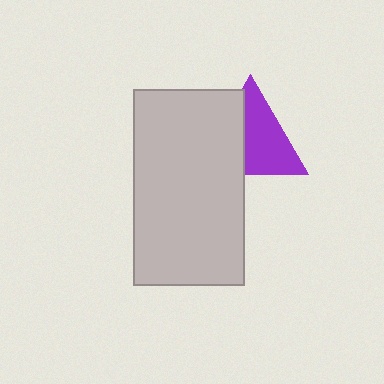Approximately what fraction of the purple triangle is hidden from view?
Roughly 41% of the purple triangle is hidden behind the light gray rectangle.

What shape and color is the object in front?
The object in front is a light gray rectangle.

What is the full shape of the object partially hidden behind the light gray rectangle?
The partially hidden object is a purple triangle.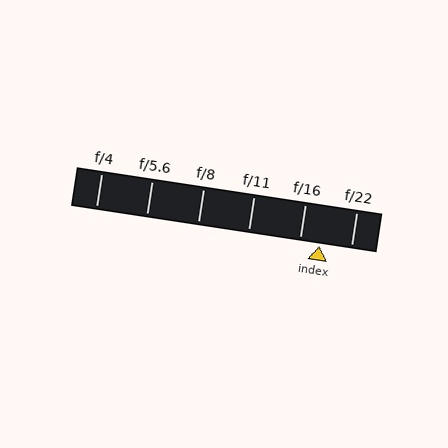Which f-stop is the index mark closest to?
The index mark is closest to f/16.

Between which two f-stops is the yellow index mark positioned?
The index mark is between f/16 and f/22.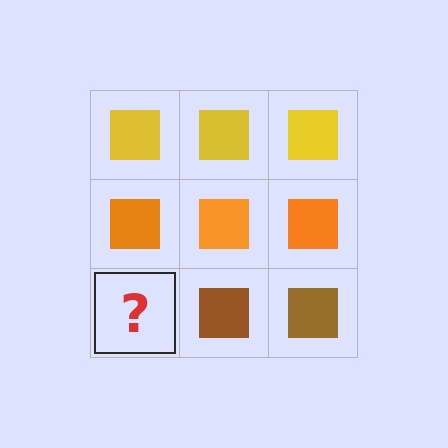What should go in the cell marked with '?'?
The missing cell should contain a brown square.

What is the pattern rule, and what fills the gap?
The rule is that each row has a consistent color. The gap should be filled with a brown square.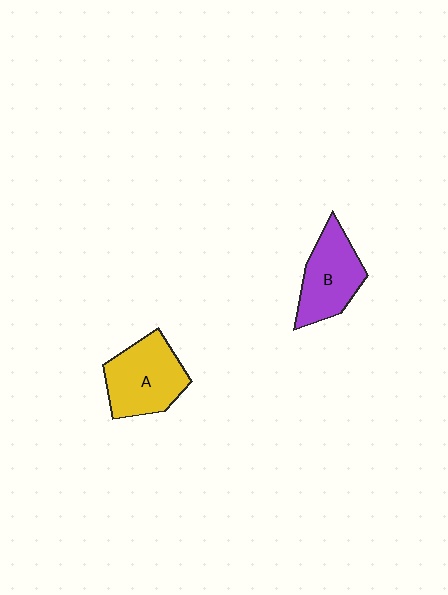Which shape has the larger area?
Shape A (yellow).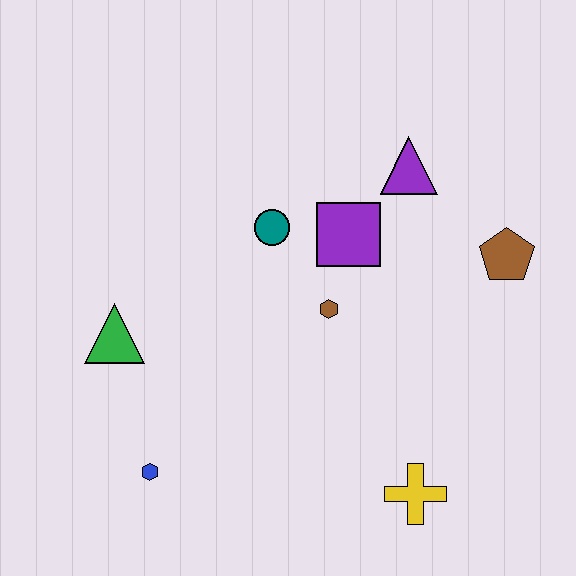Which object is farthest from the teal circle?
The yellow cross is farthest from the teal circle.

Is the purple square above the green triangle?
Yes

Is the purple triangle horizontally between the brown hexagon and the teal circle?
No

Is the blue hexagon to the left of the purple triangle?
Yes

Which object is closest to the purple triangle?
The purple square is closest to the purple triangle.